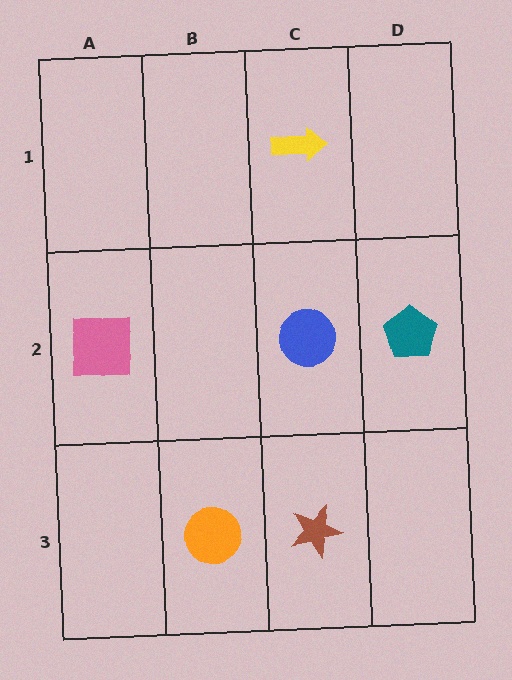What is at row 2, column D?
A teal pentagon.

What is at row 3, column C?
A brown star.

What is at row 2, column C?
A blue circle.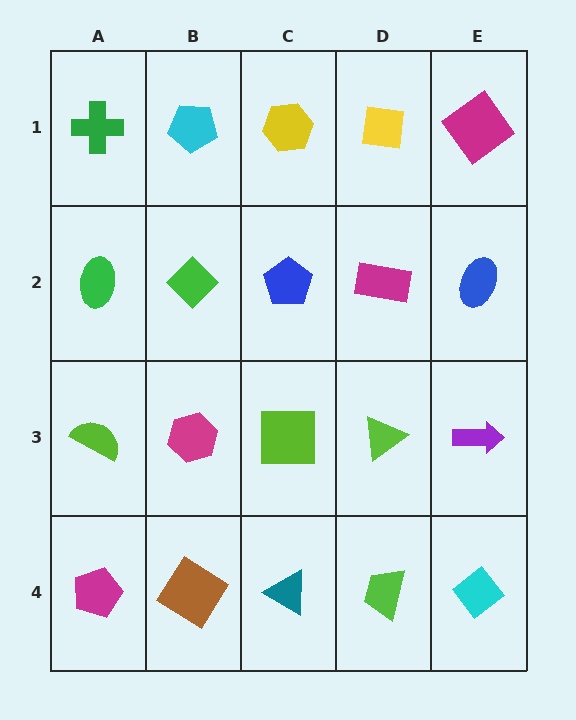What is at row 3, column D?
A lime triangle.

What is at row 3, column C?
A lime square.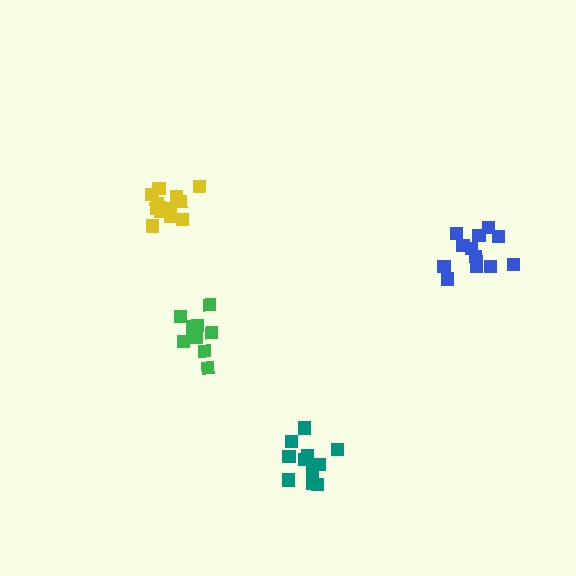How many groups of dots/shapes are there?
There are 4 groups.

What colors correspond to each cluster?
The clusters are colored: blue, green, teal, yellow.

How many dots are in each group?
Group 1: 13 dots, Group 2: 10 dots, Group 3: 12 dots, Group 4: 13 dots (48 total).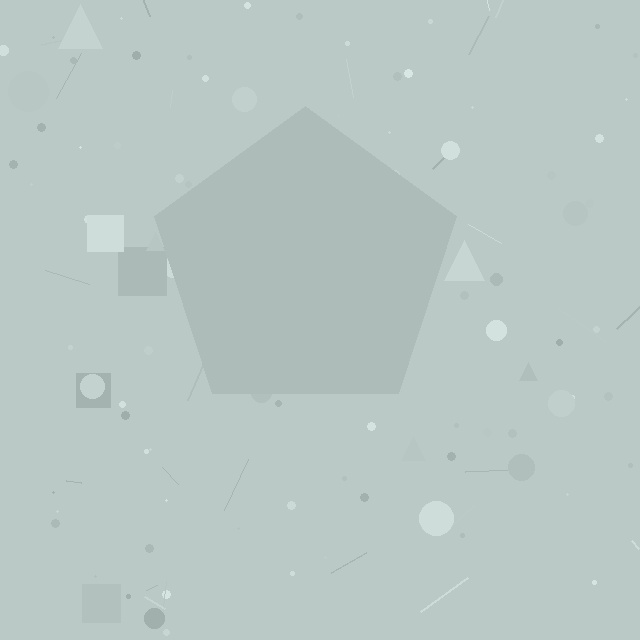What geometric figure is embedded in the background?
A pentagon is embedded in the background.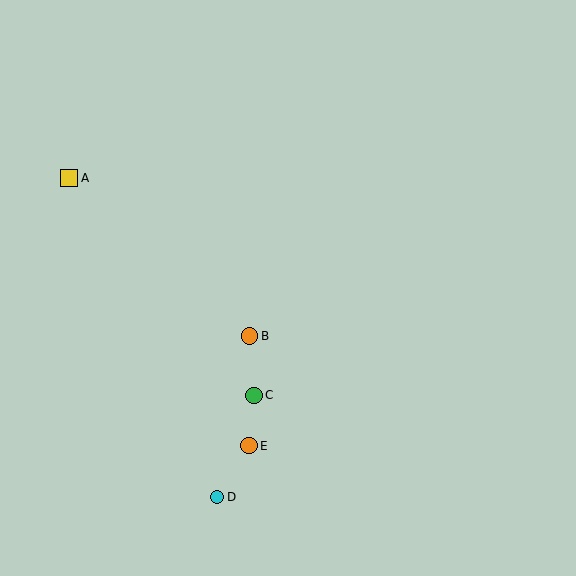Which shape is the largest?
The yellow square (labeled A) is the largest.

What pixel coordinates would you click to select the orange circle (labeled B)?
Click at (249, 336) to select the orange circle B.